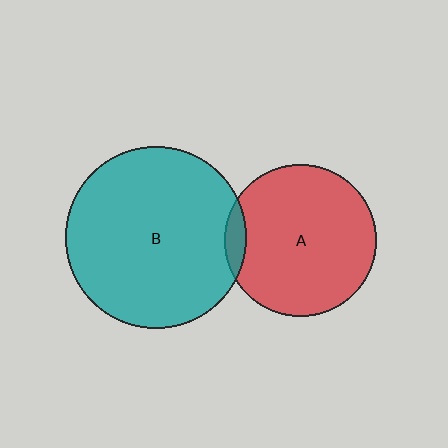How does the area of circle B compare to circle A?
Approximately 1.4 times.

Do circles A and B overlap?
Yes.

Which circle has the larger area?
Circle B (teal).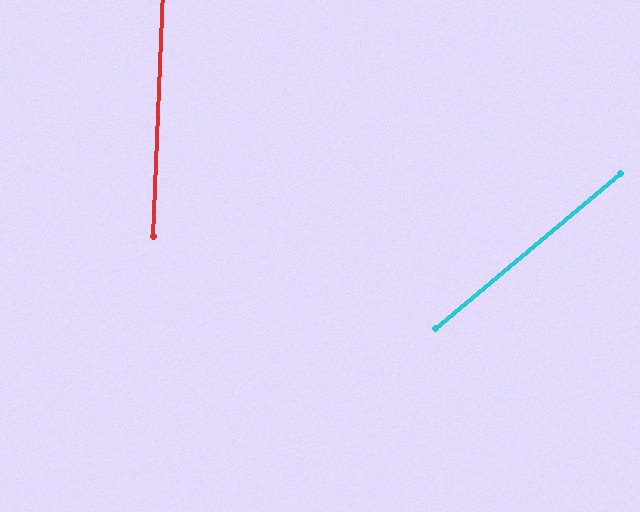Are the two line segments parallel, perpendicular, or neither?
Neither parallel nor perpendicular — they differ by about 48°.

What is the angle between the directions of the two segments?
Approximately 48 degrees.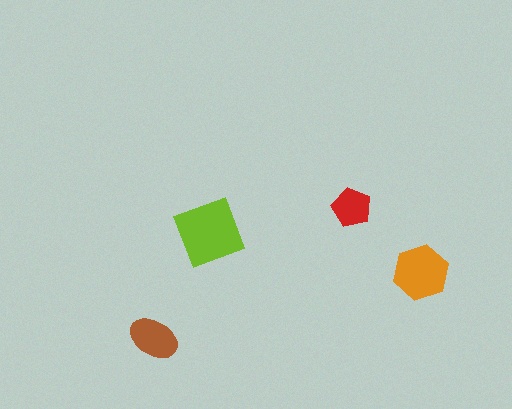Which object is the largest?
The lime square.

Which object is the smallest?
The red pentagon.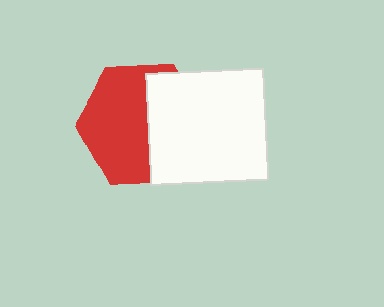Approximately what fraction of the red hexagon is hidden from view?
Roughly 42% of the red hexagon is hidden behind the white rectangle.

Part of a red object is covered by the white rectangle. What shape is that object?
It is a hexagon.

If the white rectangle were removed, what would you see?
You would see the complete red hexagon.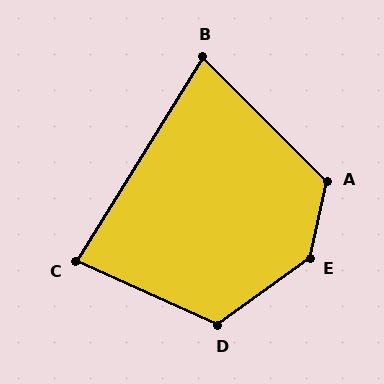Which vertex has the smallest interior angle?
B, at approximately 77 degrees.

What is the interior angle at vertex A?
Approximately 123 degrees (obtuse).